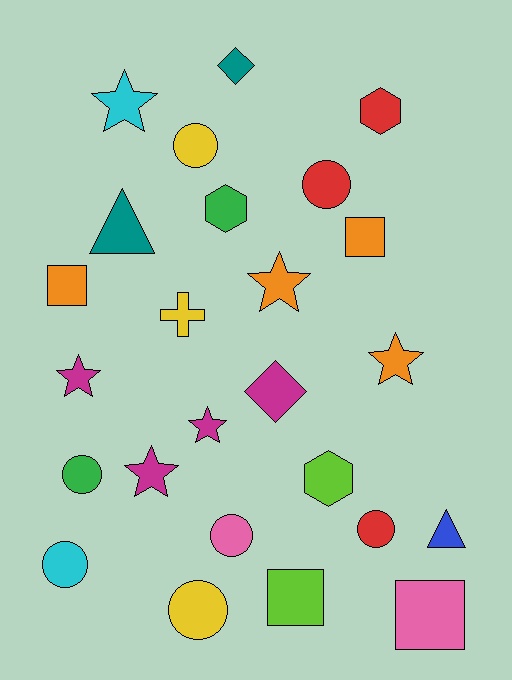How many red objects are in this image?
There are 3 red objects.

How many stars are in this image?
There are 6 stars.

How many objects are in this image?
There are 25 objects.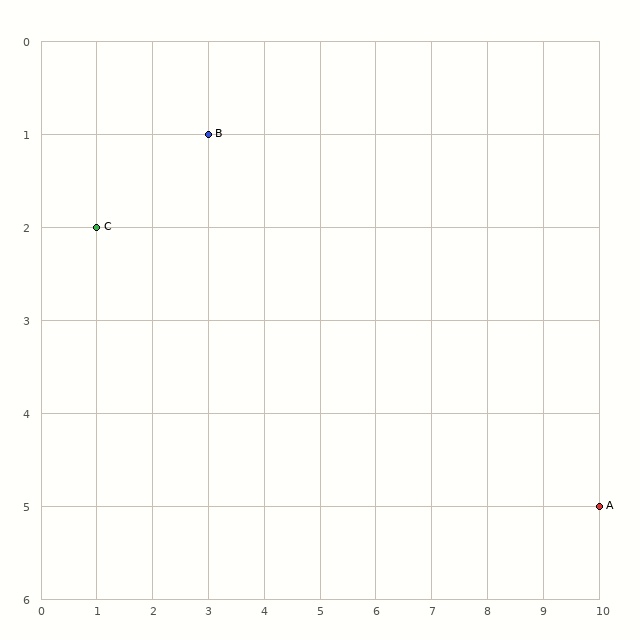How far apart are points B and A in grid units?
Points B and A are 7 columns and 4 rows apart (about 8.1 grid units diagonally).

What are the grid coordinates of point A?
Point A is at grid coordinates (10, 5).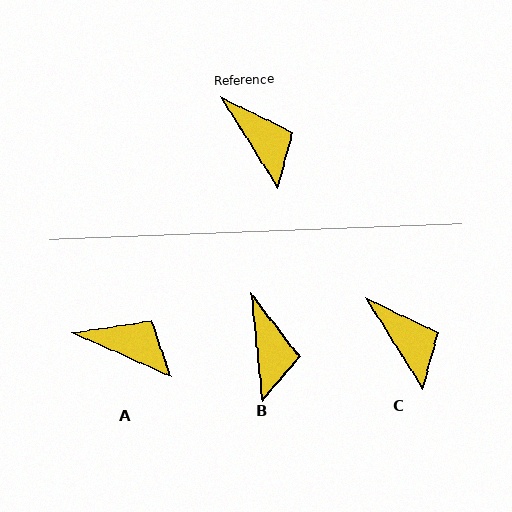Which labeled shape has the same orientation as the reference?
C.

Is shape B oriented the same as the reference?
No, it is off by about 26 degrees.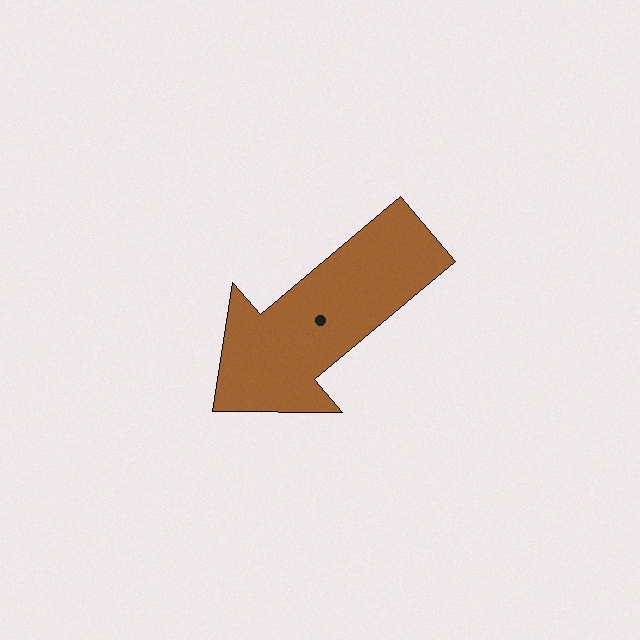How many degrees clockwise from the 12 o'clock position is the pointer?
Approximately 230 degrees.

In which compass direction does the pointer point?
Southwest.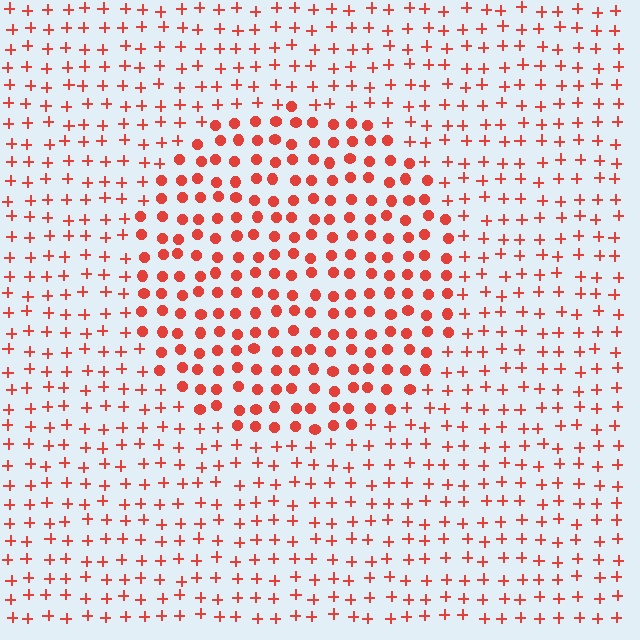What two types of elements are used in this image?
The image uses circles inside the circle region and plus signs outside it.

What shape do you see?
I see a circle.